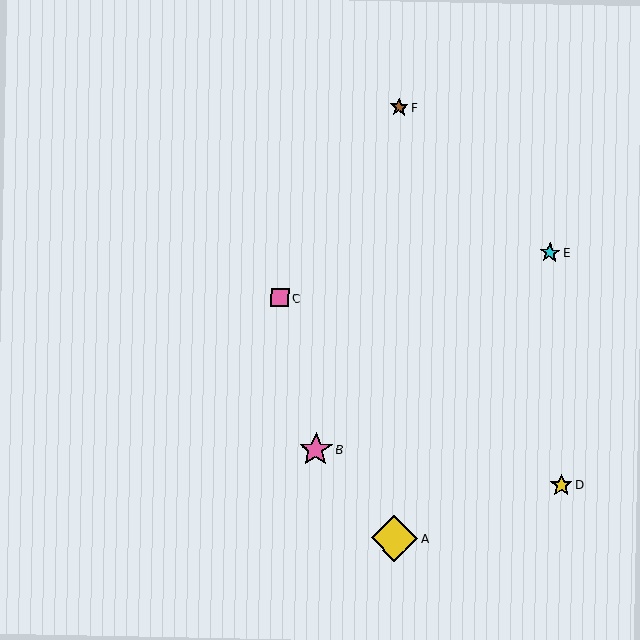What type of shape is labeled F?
Shape F is a brown star.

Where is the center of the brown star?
The center of the brown star is at (399, 107).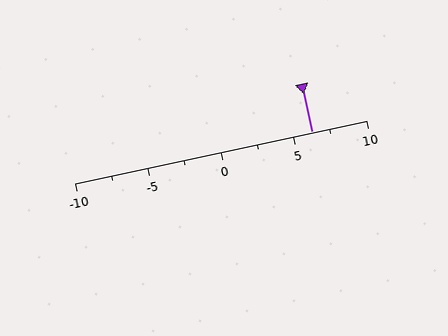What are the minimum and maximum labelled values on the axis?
The axis runs from -10 to 10.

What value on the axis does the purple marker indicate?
The marker indicates approximately 6.2.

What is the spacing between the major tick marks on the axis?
The major ticks are spaced 5 apart.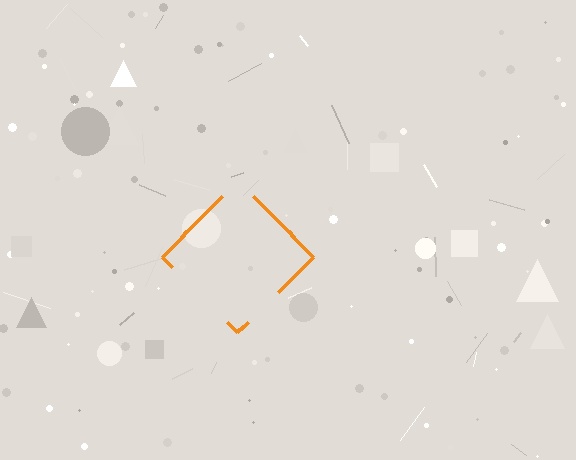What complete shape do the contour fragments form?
The contour fragments form a diamond.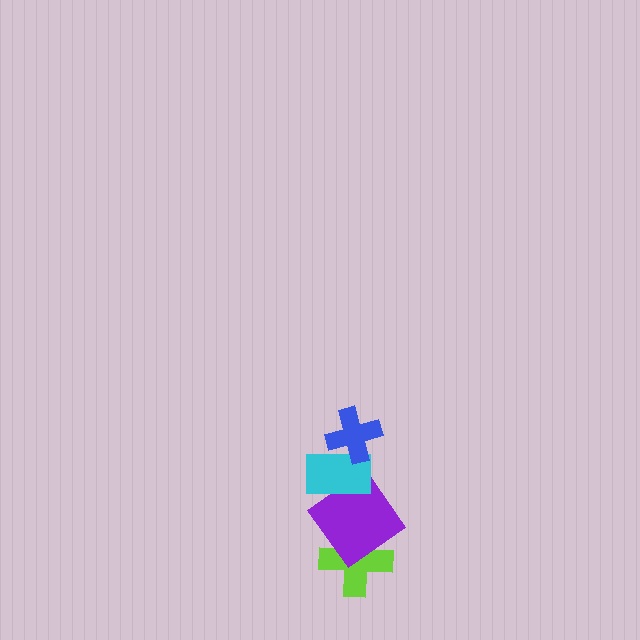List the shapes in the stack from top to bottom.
From top to bottom: the blue cross, the cyan rectangle, the purple diamond, the lime cross.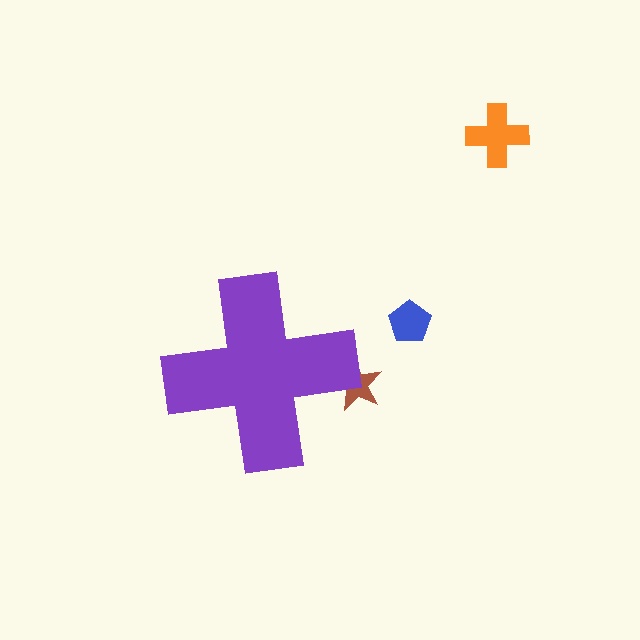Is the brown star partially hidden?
Yes, the brown star is partially hidden behind the purple cross.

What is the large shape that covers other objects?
A purple cross.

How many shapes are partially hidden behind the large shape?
1 shape is partially hidden.